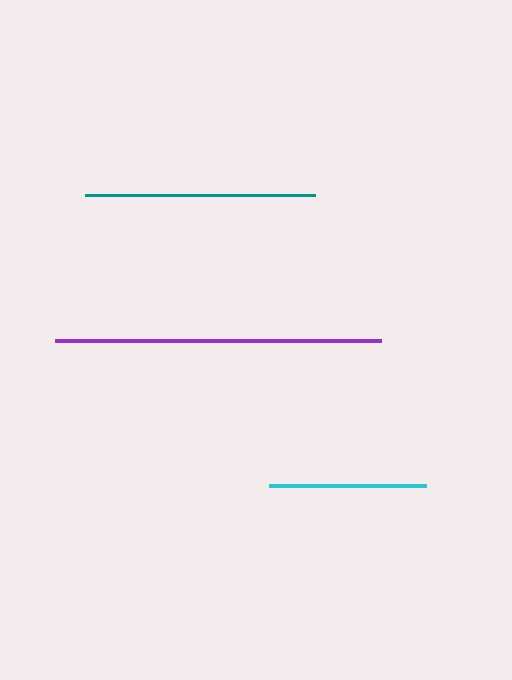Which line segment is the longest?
The purple line is the longest at approximately 326 pixels.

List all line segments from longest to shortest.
From longest to shortest: purple, teal, cyan.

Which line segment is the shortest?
The cyan line is the shortest at approximately 157 pixels.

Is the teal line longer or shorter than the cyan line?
The teal line is longer than the cyan line.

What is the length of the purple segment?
The purple segment is approximately 326 pixels long.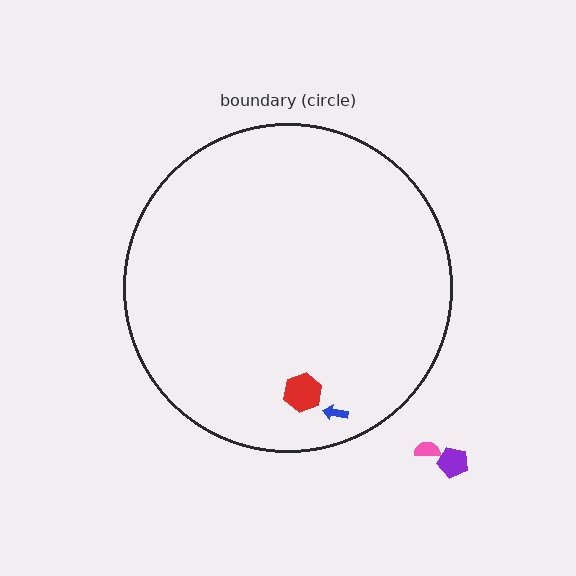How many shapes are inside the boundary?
2 inside, 2 outside.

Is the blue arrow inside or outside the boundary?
Inside.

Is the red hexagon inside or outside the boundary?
Inside.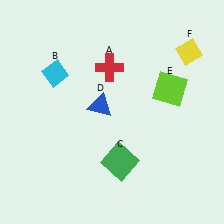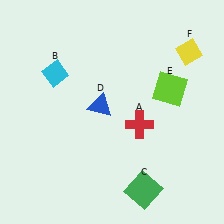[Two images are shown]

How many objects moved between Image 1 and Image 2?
2 objects moved between the two images.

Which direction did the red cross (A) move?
The red cross (A) moved down.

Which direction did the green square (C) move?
The green square (C) moved down.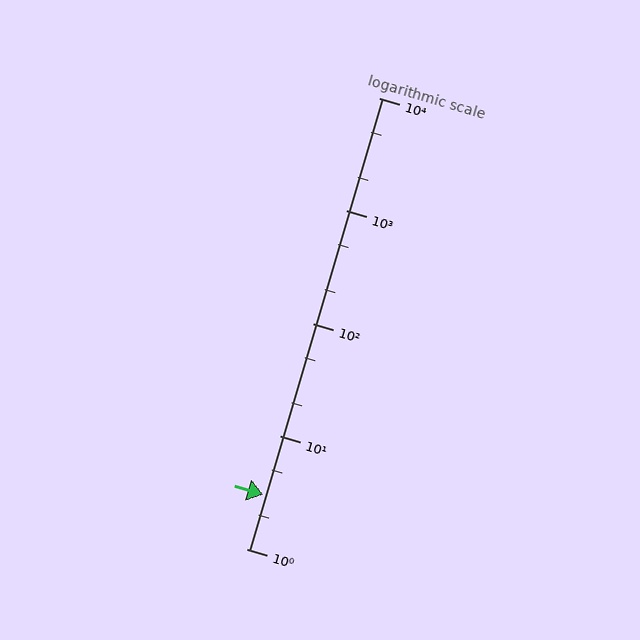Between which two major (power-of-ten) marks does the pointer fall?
The pointer is between 1 and 10.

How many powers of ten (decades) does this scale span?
The scale spans 4 decades, from 1 to 10000.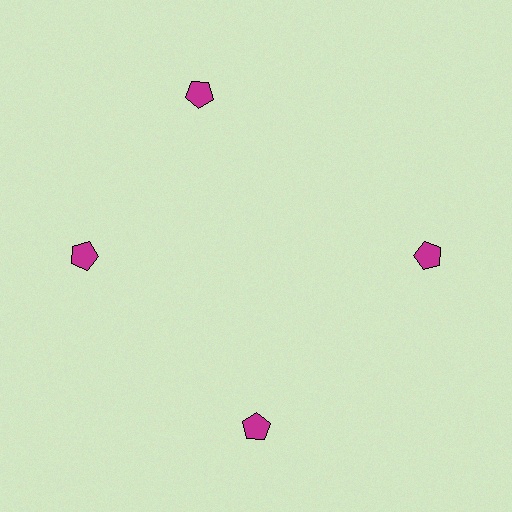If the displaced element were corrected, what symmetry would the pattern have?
It would have 4-fold rotational symmetry — the pattern would map onto itself every 90 degrees.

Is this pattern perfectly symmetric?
No. The 4 magenta pentagons are arranged in a ring, but one element near the 12 o'clock position is rotated out of alignment along the ring, breaking the 4-fold rotational symmetry.